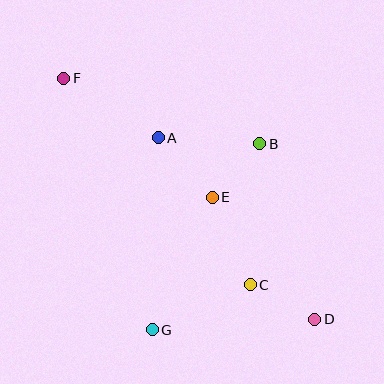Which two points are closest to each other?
Points B and E are closest to each other.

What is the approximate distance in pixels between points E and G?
The distance between E and G is approximately 145 pixels.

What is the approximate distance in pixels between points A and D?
The distance between A and D is approximately 240 pixels.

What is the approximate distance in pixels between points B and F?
The distance between B and F is approximately 206 pixels.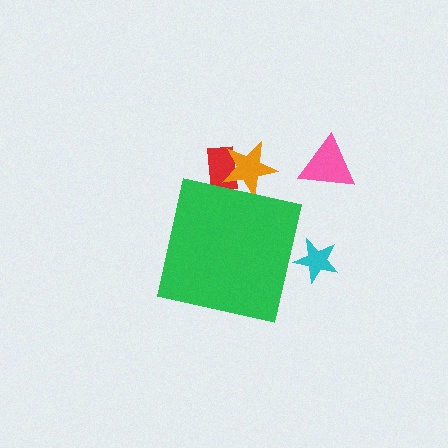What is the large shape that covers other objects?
A green square.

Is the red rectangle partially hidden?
Yes, the red rectangle is partially hidden behind the green square.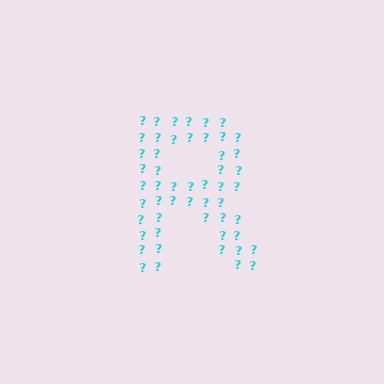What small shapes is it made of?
It is made of small question marks.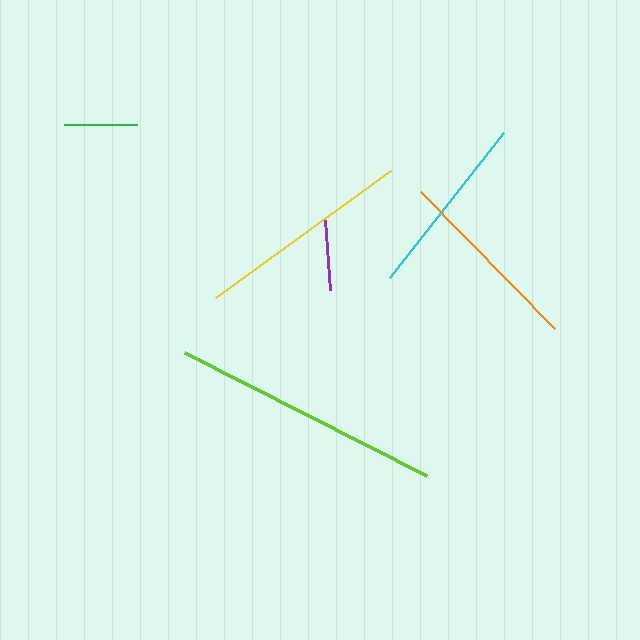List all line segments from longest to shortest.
From longest to shortest: lime, yellow, orange, cyan, green, purple.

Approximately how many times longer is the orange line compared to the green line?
The orange line is approximately 2.6 times the length of the green line.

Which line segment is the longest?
The lime line is the longest at approximately 271 pixels.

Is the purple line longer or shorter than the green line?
The green line is longer than the purple line.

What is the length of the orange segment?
The orange segment is approximately 191 pixels long.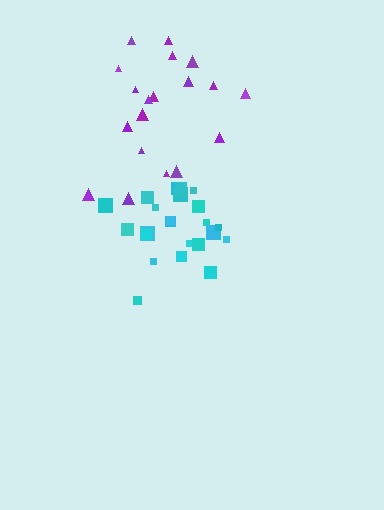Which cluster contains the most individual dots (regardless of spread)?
Cyan (24).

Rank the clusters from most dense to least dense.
cyan, purple.